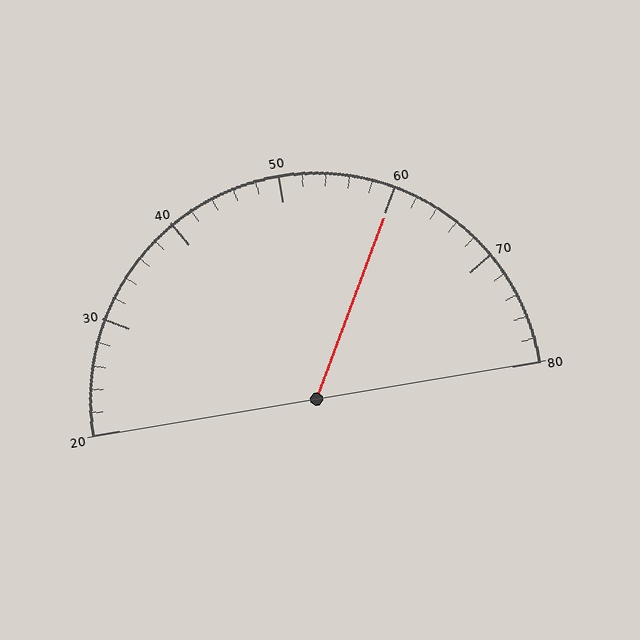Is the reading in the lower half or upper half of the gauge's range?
The reading is in the upper half of the range (20 to 80).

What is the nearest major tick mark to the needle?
The nearest major tick mark is 60.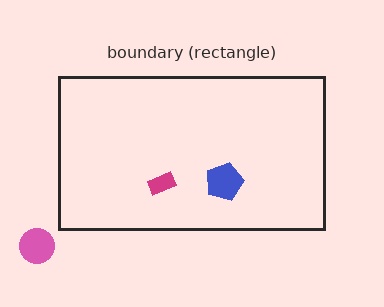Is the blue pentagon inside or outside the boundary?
Inside.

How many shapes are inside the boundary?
2 inside, 1 outside.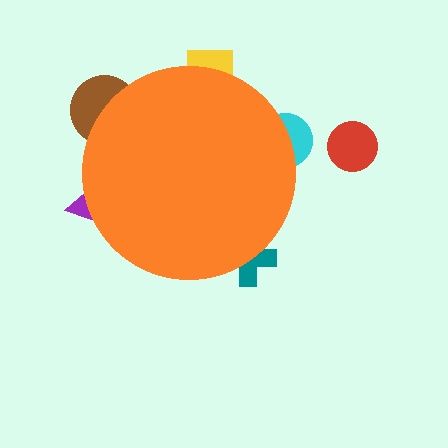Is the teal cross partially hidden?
Yes, the teal cross is partially hidden behind the orange circle.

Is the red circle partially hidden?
No, the red circle is fully visible.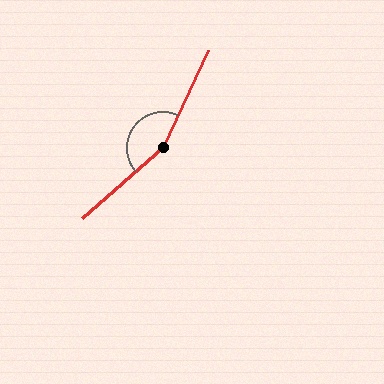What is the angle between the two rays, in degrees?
Approximately 156 degrees.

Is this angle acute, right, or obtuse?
It is obtuse.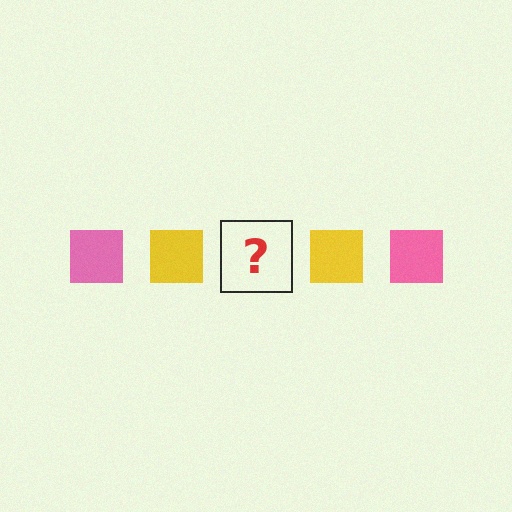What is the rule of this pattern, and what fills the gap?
The rule is that the pattern cycles through pink, yellow squares. The gap should be filled with a pink square.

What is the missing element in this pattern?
The missing element is a pink square.